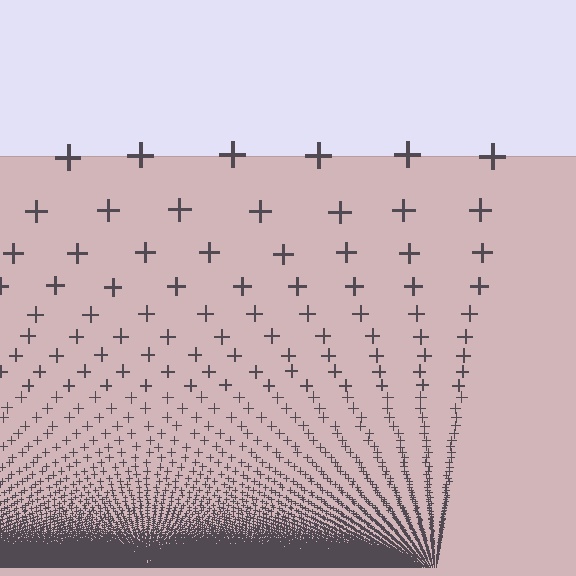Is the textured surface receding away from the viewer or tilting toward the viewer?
The surface appears to tilt toward the viewer. Texture elements get larger and sparser toward the top.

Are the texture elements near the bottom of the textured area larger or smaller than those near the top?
Smaller. The gradient is inverted — elements near the bottom are smaller and denser.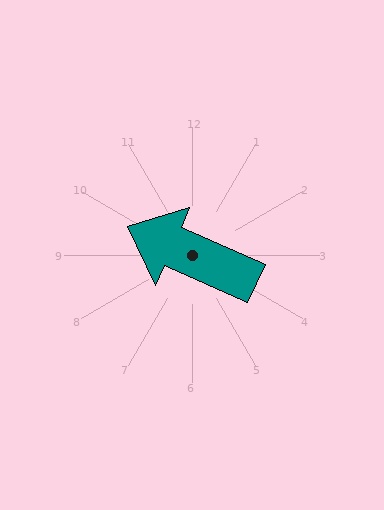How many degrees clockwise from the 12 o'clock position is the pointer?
Approximately 294 degrees.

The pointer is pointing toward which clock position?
Roughly 10 o'clock.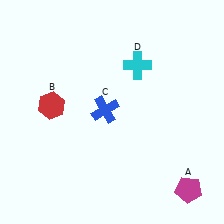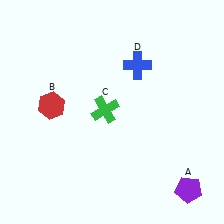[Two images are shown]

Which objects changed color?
A changed from magenta to purple. C changed from blue to green. D changed from cyan to blue.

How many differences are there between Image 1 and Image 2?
There are 3 differences between the two images.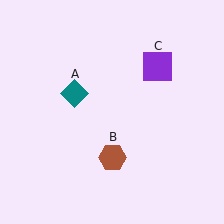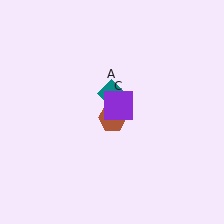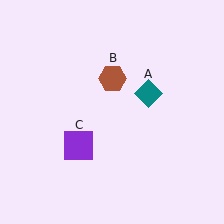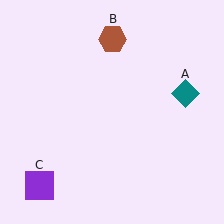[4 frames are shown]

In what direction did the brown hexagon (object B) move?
The brown hexagon (object B) moved up.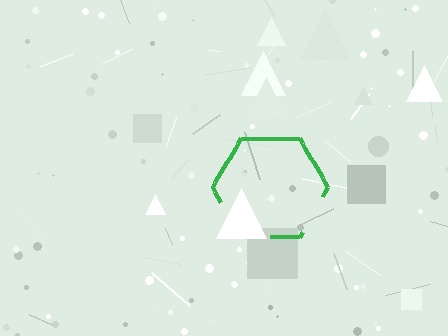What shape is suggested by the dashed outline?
The dashed outline suggests a hexagon.